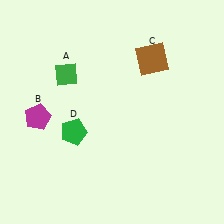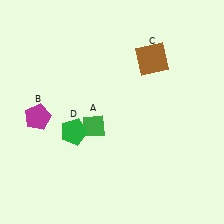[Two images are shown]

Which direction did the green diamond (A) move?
The green diamond (A) moved down.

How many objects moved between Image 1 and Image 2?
1 object moved between the two images.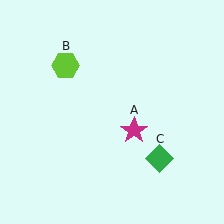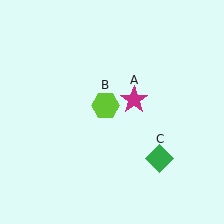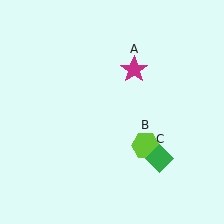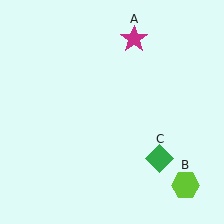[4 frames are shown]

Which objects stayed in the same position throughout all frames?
Green diamond (object C) remained stationary.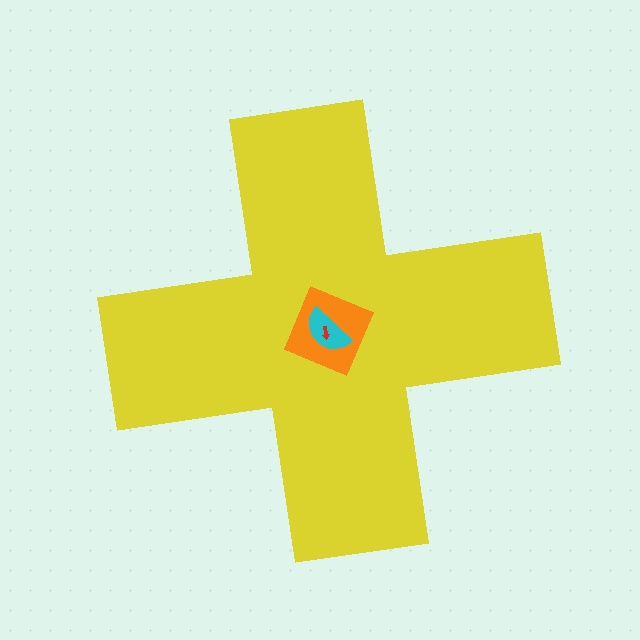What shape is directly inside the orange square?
The cyan semicircle.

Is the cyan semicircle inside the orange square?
Yes.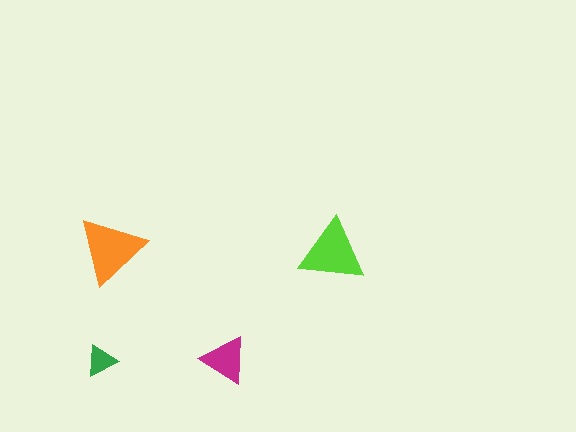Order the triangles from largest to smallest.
the orange one, the lime one, the magenta one, the green one.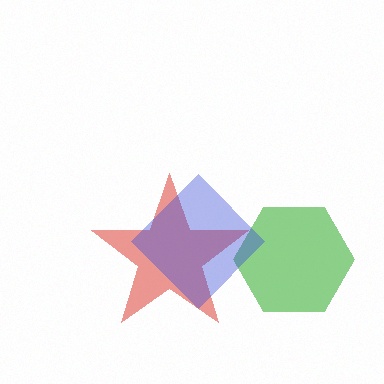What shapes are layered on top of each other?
The layered shapes are: a red star, a green hexagon, a blue diamond.